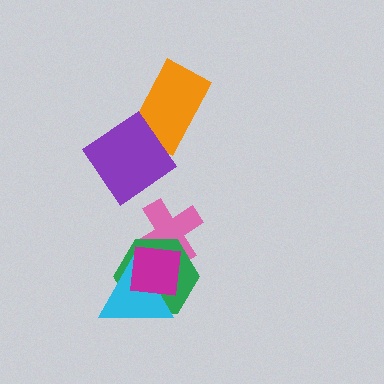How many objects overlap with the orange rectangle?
1 object overlaps with the orange rectangle.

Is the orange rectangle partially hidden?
Yes, it is partially covered by another shape.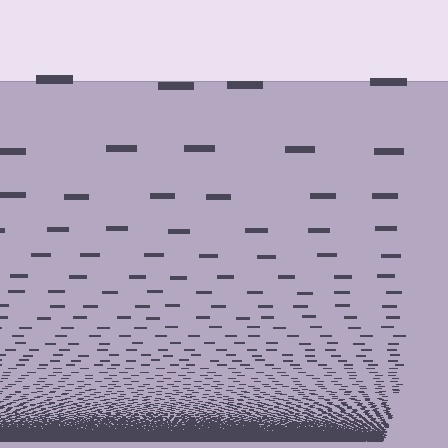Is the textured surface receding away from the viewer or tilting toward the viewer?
The surface appears to tilt toward the viewer. Texture elements get larger and sparser toward the top.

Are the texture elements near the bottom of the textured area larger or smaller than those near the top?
Smaller. The gradient is inverted — elements near the bottom are smaller and denser.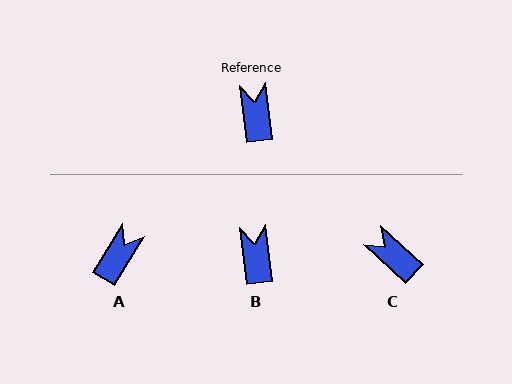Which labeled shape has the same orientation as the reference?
B.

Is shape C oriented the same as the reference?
No, it is off by about 41 degrees.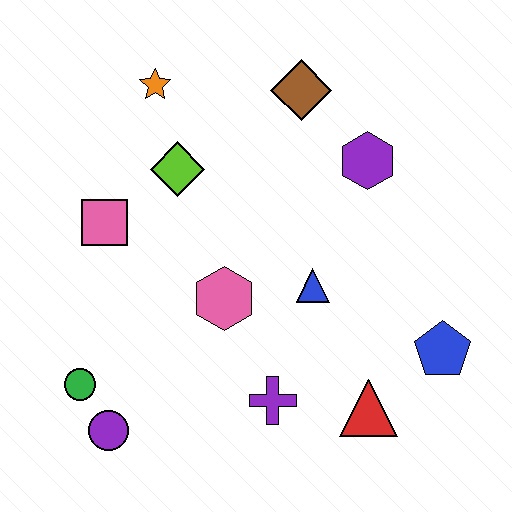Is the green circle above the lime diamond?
No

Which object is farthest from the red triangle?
The orange star is farthest from the red triangle.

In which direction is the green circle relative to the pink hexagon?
The green circle is to the left of the pink hexagon.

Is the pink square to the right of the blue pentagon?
No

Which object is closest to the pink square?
The lime diamond is closest to the pink square.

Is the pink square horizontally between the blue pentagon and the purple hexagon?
No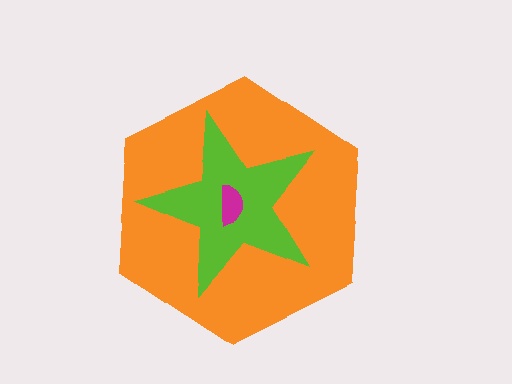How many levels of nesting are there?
3.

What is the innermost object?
The magenta semicircle.